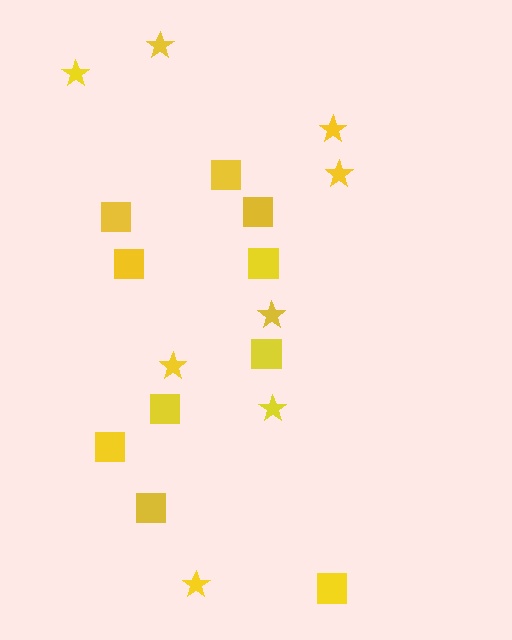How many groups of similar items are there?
There are 2 groups: one group of squares (10) and one group of stars (8).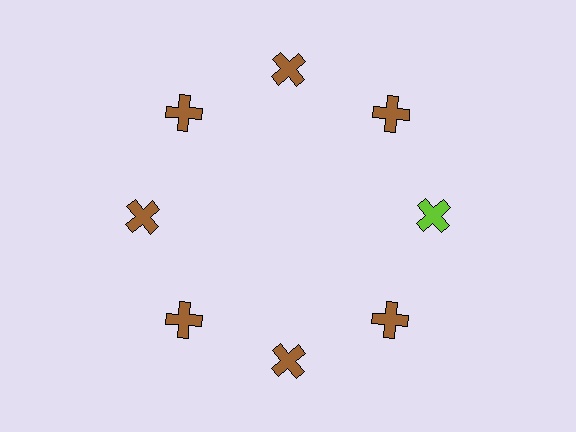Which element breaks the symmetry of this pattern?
The lime cross at roughly the 3 o'clock position breaks the symmetry. All other shapes are brown crosses.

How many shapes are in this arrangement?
There are 8 shapes arranged in a ring pattern.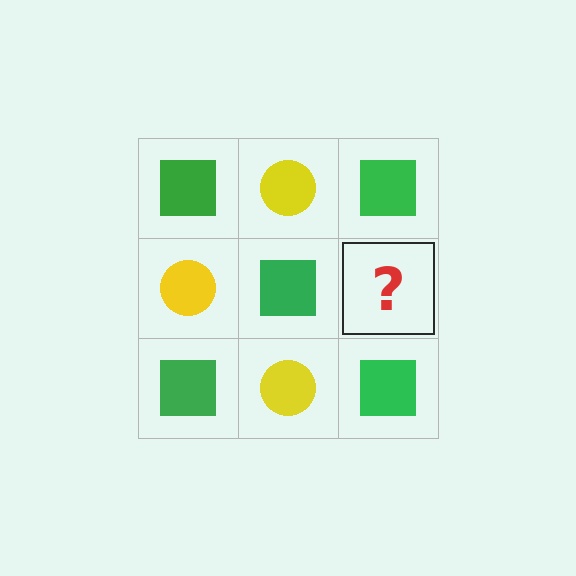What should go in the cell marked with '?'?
The missing cell should contain a yellow circle.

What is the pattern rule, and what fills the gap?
The rule is that it alternates green square and yellow circle in a checkerboard pattern. The gap should be filled with a yellow circle.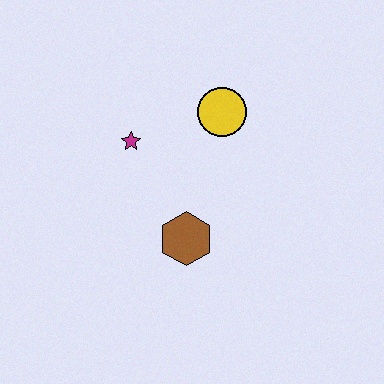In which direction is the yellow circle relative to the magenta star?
The yellow circle is to the right of the magenta star.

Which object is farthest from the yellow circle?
The brown hexagon is farthest from the yellow circle.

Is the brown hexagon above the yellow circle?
No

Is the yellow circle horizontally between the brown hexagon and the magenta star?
No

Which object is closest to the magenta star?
The yellow circle is closest to the magenta star.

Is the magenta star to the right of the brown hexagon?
No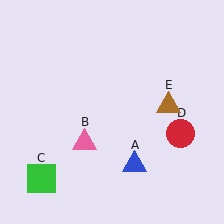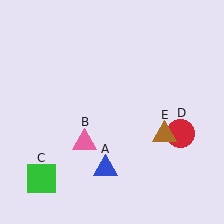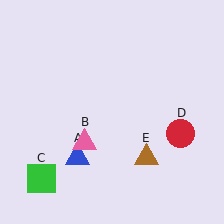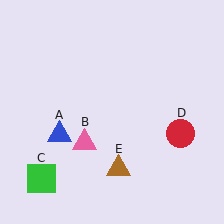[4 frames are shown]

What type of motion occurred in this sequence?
The blue triangle (object A), brown triangle (object E) rotated clockwise around the center of the scene.